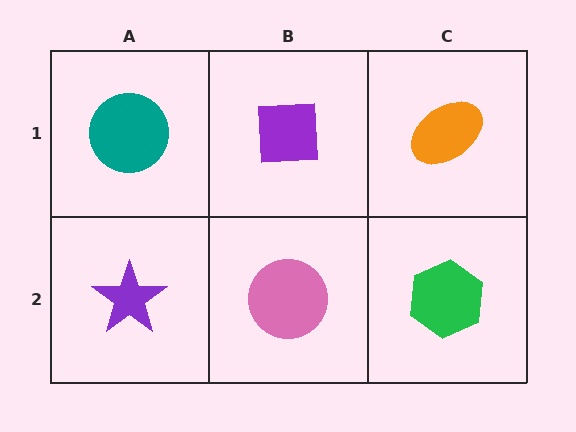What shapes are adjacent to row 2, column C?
An orange ellipse (row 1, column C), a pink circle (row 2, column B).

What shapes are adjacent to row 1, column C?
A green hexagon (row 2, column C), a purple square (row 1, column B).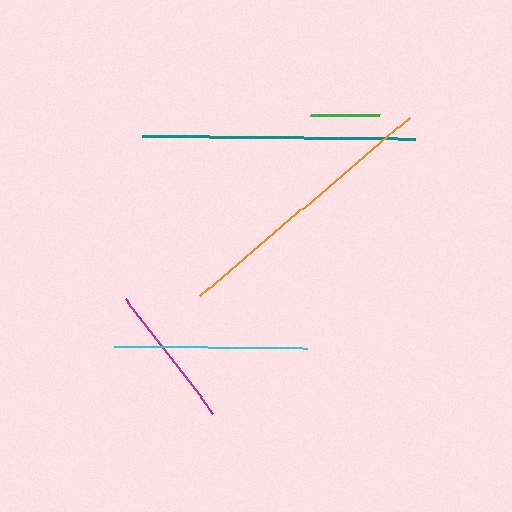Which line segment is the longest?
The orange line is the longest at approximately 277 pixels.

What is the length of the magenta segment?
The magenta segment is approximately 145 pixels long.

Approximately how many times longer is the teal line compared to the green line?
The teal line is approximately 3.9 times the length of the green line.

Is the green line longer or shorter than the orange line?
The orange line is longer than the green line.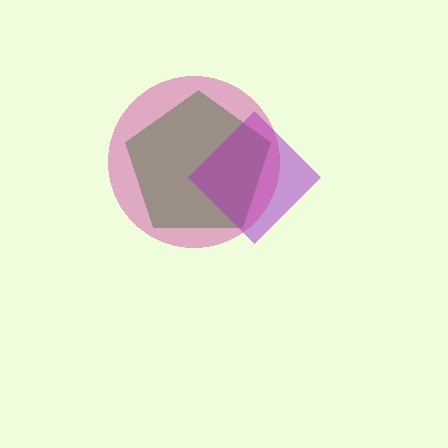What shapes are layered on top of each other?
The layered shapes are: a green pentagon, a purple diamond, a magenta circle.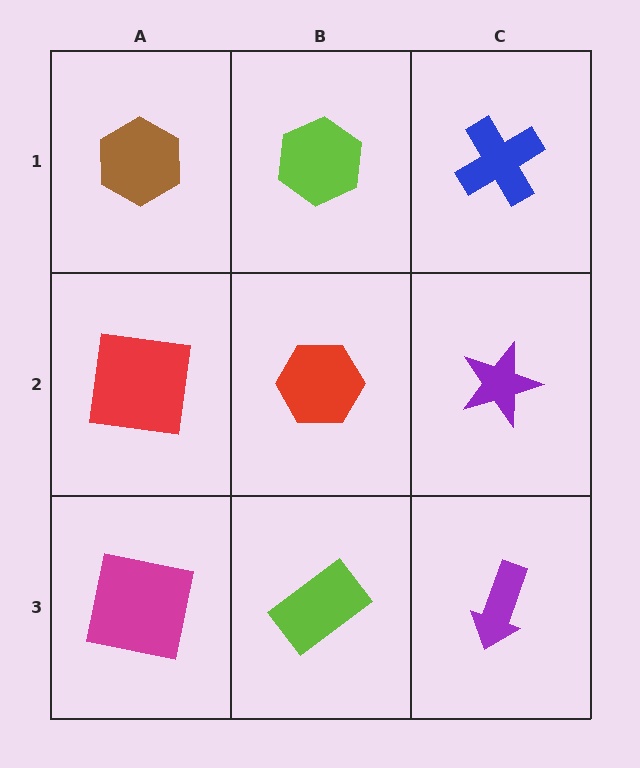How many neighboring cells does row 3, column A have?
2.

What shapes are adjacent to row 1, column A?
A red square (row 2, column A), a lime hexagon (row 1, column B).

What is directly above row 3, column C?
A purple star.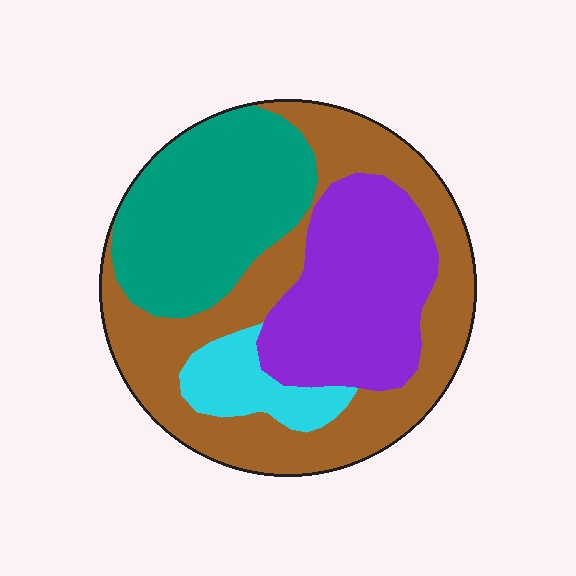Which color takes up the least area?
Cyan, at roughly 10%.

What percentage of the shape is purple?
Purple covers about 25% of the shape.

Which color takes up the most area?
Brown, at roughly 40%.